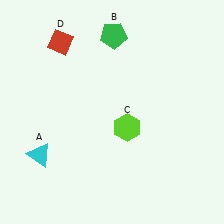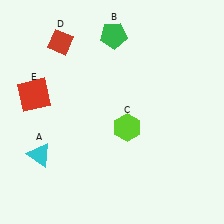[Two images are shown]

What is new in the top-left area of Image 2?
A red square (E) was added in the top-left area of Image 2.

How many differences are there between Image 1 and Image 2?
There is 1 difference between the two images.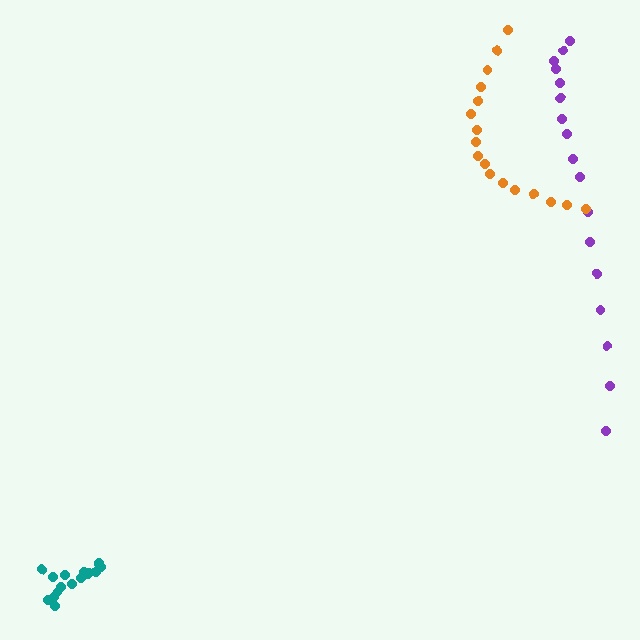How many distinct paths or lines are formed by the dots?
There are 3 distinct paths.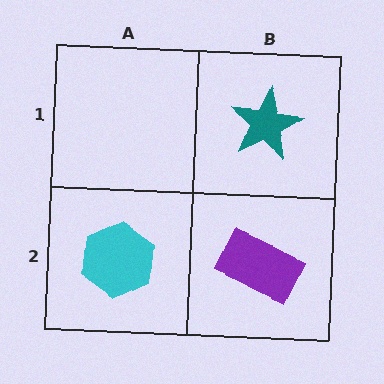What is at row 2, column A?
A cyan hexagon.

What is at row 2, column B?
A purple rectangle.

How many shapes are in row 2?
2 shapes.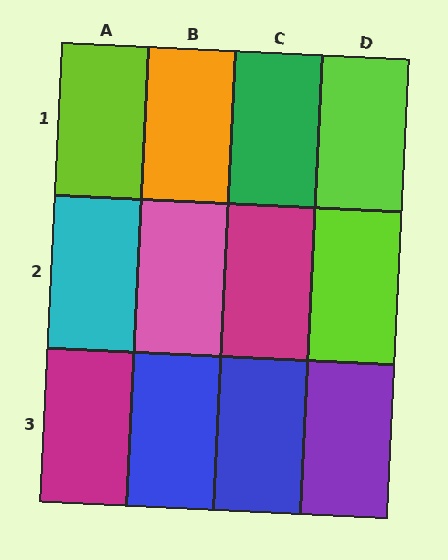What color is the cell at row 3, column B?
Blue.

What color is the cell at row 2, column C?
Magenta.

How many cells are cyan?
1 cell is cyan.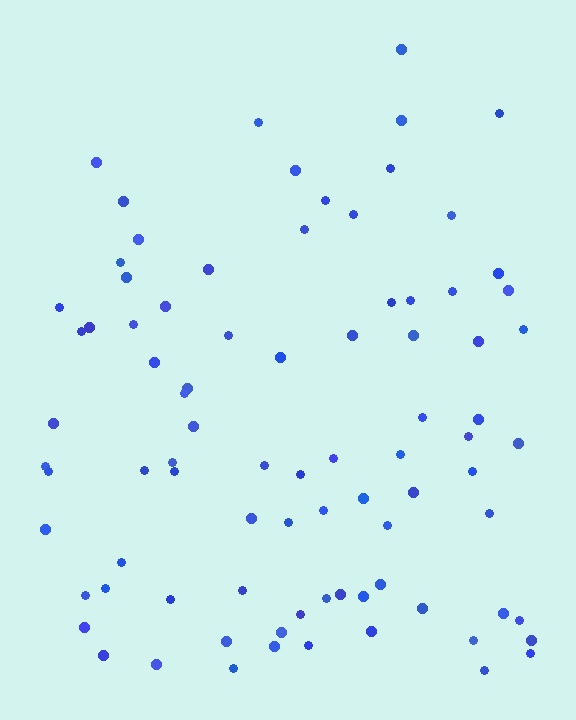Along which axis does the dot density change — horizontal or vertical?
Vertical.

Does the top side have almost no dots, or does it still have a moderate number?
Still a moderate number, just noticeably fewer than the bottom.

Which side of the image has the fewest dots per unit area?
The top.